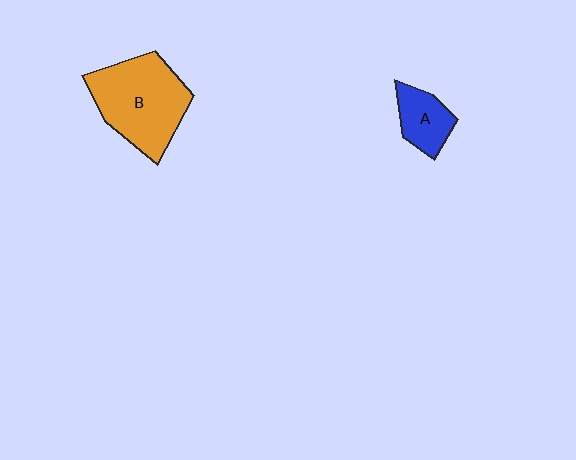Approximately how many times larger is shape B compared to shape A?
Approximately 2.4 times.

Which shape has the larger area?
Shape B (orange).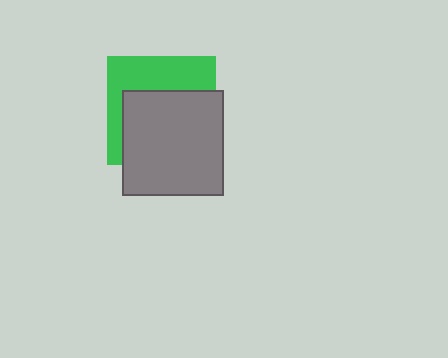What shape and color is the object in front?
The object in front is a gray rectangle.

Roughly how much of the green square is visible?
A small part of it is visible (roughly 40%).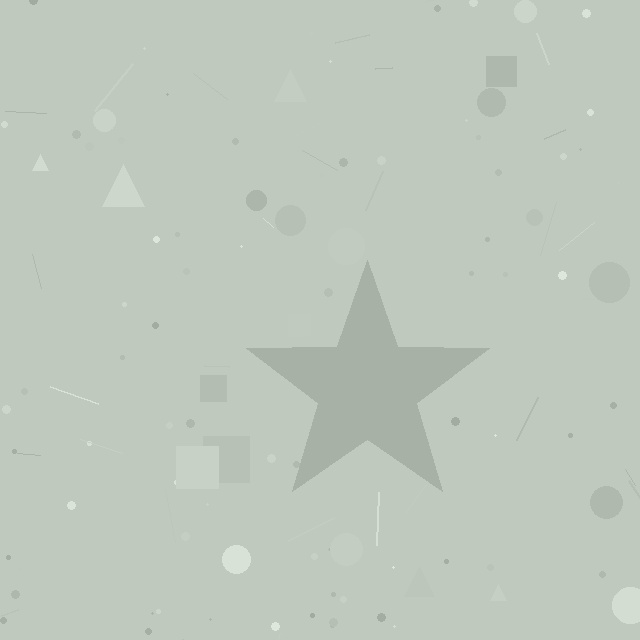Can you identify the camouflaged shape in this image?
The camouflaged shape is a star.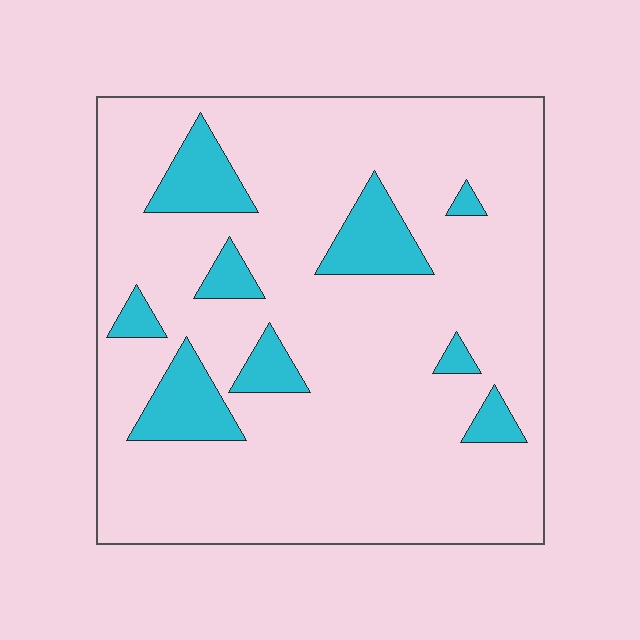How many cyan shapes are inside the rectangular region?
9.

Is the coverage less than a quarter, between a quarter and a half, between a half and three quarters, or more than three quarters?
Less than a quarter.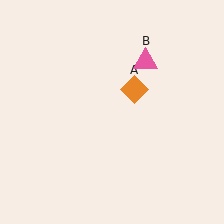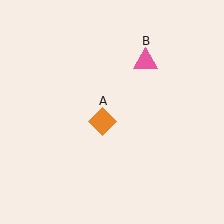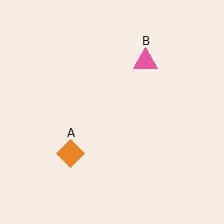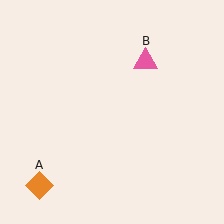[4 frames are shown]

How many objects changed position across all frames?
1 object changed position: orange diamond (object A).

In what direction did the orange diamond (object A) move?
The orange diamond (object A) moved down and to the left.